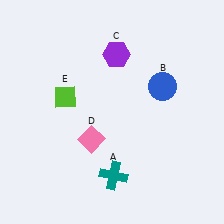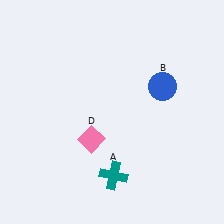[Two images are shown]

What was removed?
The purple hexagon (C), the lime diamond (E) were removed in Image 2.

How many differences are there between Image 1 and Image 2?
There are 2 differences between the two images.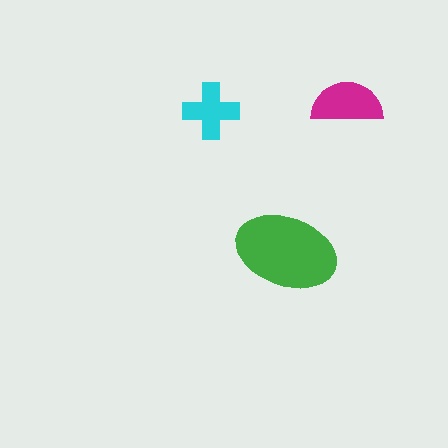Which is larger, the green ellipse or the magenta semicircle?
The green ellipse.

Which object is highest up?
The magenta semicircle is topmost.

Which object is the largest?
The green ellipse.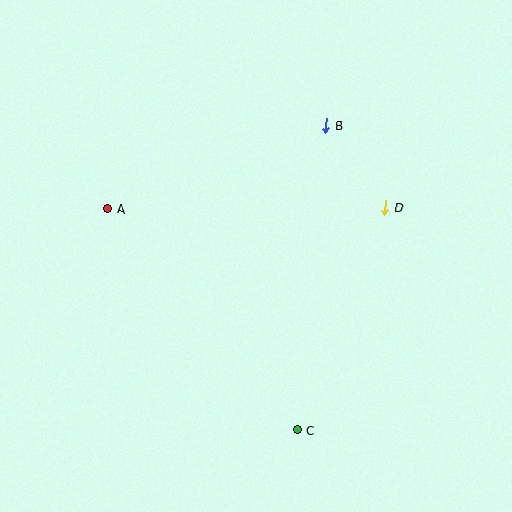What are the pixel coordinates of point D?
Point D is at (385, 208).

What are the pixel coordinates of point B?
Point B is at (326, 125).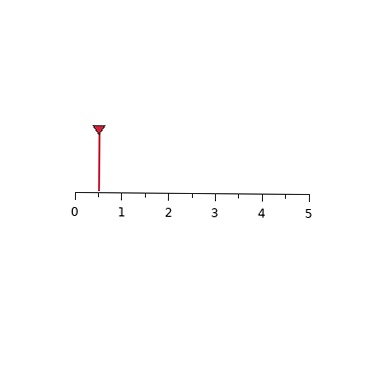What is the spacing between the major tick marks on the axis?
The major ticks are spaced 1 apart.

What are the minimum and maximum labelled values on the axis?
The axis runs from 0 to 5.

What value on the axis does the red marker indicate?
The marker indicates approximately 0.5.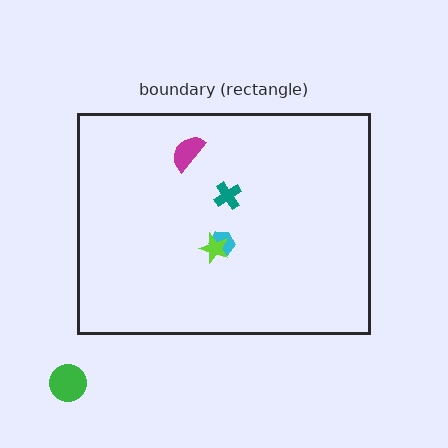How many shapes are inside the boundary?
4 inside, 1 outside.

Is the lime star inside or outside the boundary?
Inside.